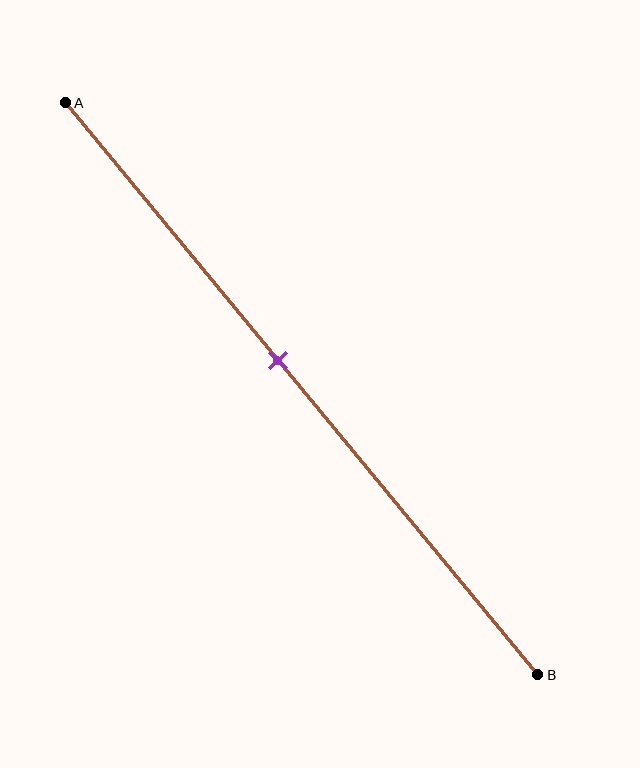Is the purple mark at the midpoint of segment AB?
No, the mark is at about 45% from A, not at the 50% midpoint.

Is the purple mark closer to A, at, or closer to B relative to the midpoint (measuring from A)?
The purple mark is closer to point A than the midpoint of segment AB.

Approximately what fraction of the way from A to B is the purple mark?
The purple mark is approximately 45% of the way from A to B.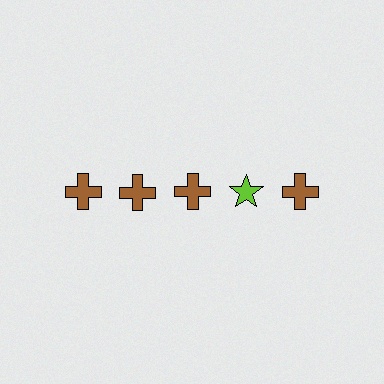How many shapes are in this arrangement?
There are 5 shapes arranged in a grid pattern.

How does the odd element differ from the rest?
It differs in both color (lime instead of brown) and shape (star instead of cross).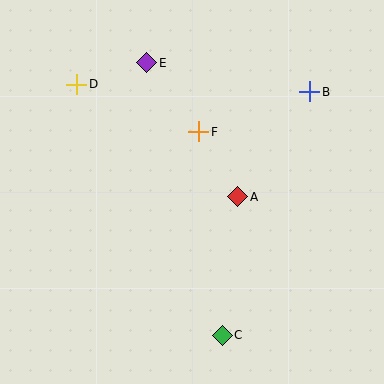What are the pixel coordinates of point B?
Point B is at (310, 92).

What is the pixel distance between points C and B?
The distance between C and B is 259 pixels.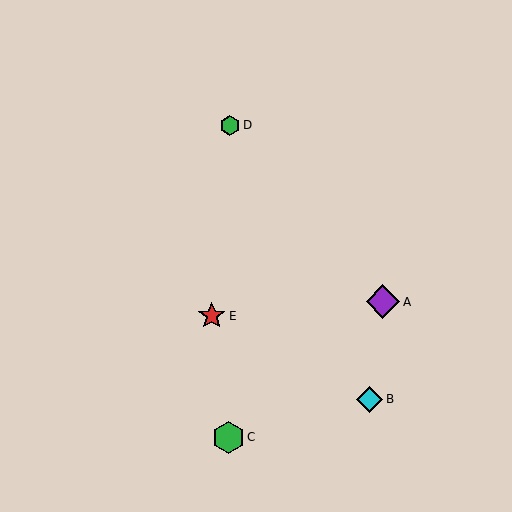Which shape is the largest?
The purple diamond (labeled A) is the largest.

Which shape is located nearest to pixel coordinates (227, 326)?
The red star (labeled E) at (212, 316) is nearest to that location.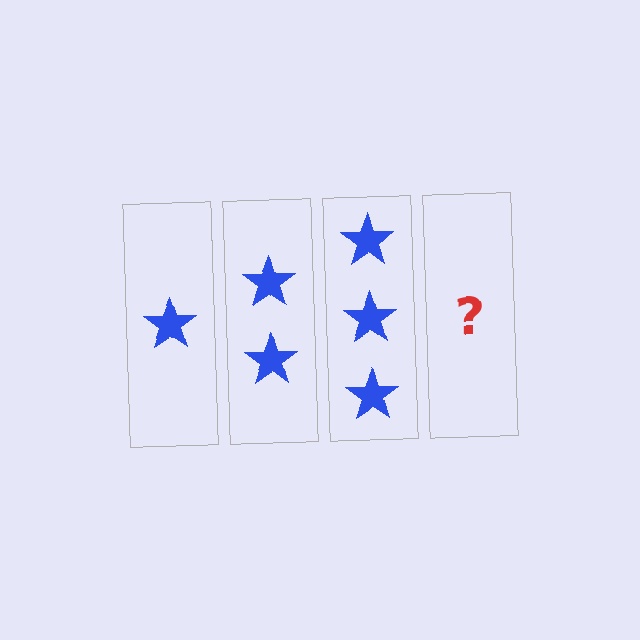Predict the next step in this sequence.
The next step is 4 stars.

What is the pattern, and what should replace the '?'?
The pattern is that each step adds one more star. The '?' should be 4 stars.